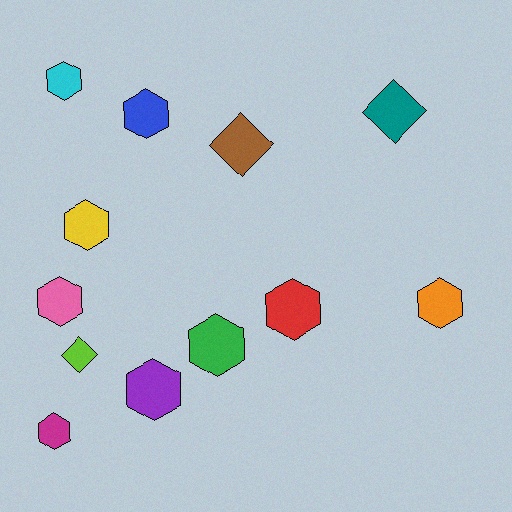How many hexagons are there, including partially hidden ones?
There are 9 hexagons.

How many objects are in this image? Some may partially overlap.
There are 12 objects.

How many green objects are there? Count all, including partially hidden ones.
There is 1 green object.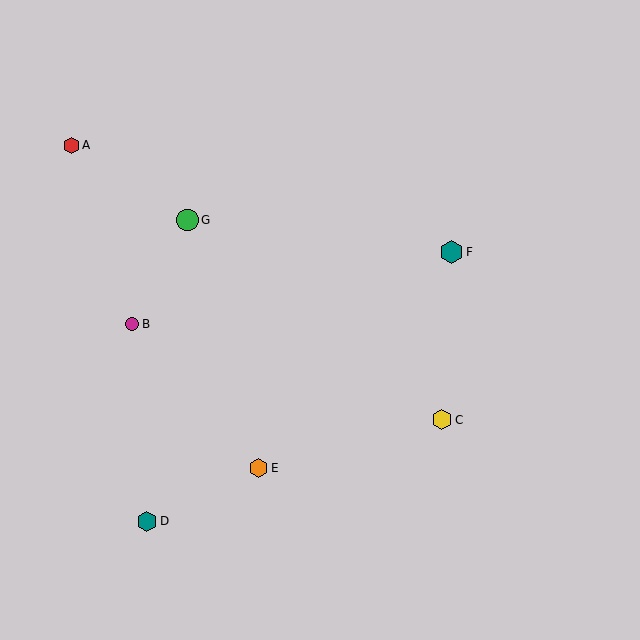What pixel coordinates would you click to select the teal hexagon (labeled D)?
Click at (147, 522) to select the teal hexagon D.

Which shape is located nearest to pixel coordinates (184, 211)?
The green circle (labeled G) at (187, 220) is nearest to that location.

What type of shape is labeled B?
Shape B is a magenta circle.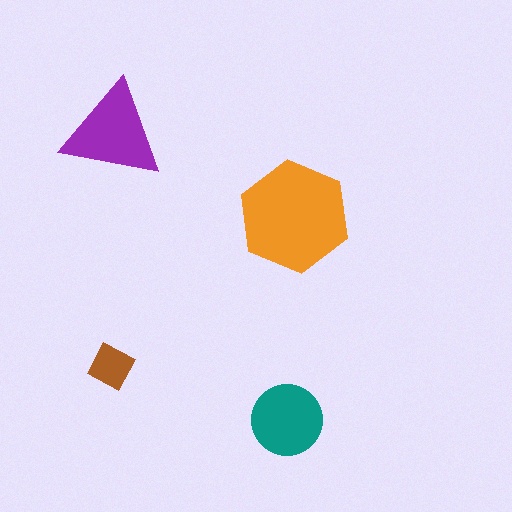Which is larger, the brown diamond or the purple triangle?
The purple triangle.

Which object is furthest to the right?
The orange hexagon is rightmost.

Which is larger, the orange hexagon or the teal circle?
The orange hexagon.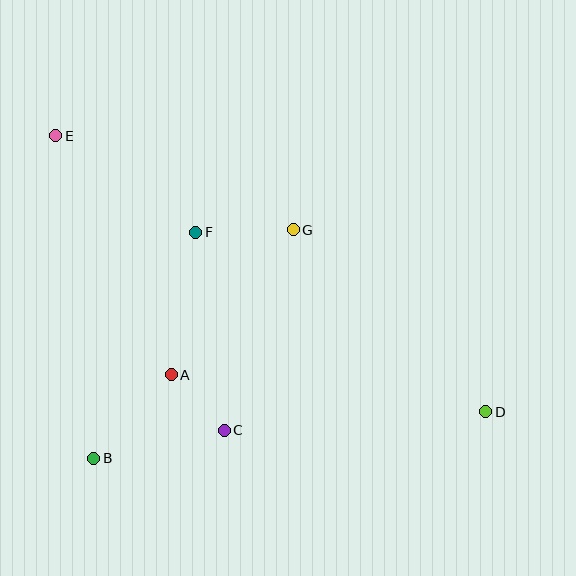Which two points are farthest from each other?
Points D and E are farthest from each other.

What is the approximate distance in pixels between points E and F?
The distance between E and F is approximately 170 pixels.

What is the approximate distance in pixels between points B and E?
The distance between B and E is approximately 325 pixels.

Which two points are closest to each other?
Points A and C are closest to each other.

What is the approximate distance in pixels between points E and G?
The distance between E and G is approximately 255 pixels.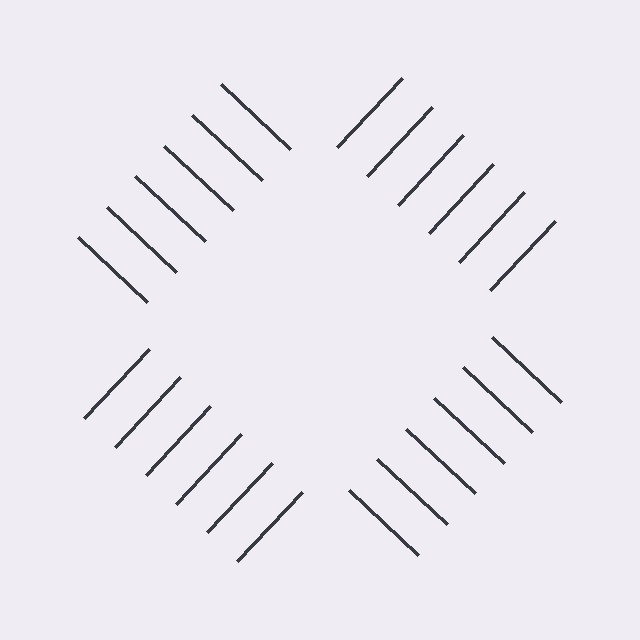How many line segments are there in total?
24 — 6 along each of the 4 edges.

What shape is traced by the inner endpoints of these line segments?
An illusory square — the line segments terminate on its edges but no continuous stroke is drawn.